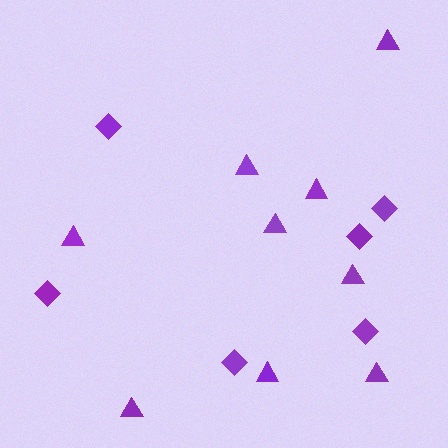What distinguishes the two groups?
There are 2 groups: one group of triangles (9) and one group of diamonds (6).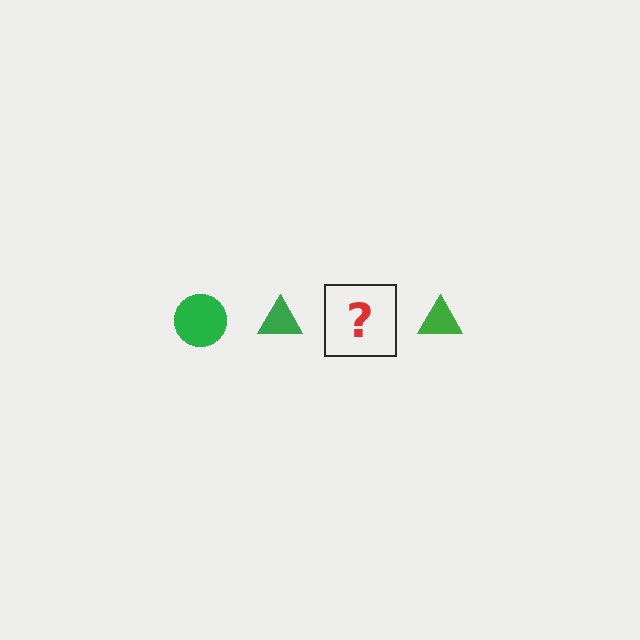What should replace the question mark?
The question mark should be replaced with a green circle.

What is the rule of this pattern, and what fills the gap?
The rule is that the pattern cycles through circle, triangle shapes in green. The gap should be filled with a green circle.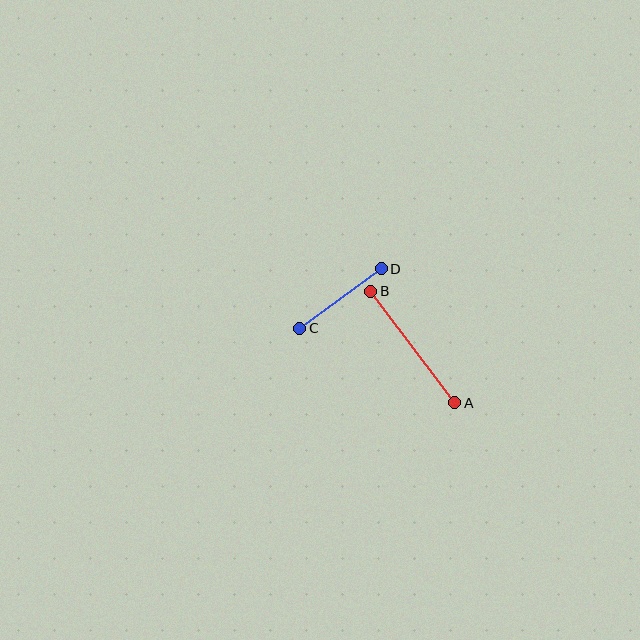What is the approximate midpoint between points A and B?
The midpoint is at approximately (413, 347) pixels.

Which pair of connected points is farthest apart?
Points A and B are farthest apart.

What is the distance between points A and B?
The distance is approximately 140 pixels.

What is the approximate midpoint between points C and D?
The midpoint is at approximately (340, 298) pixels.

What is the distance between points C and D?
The distance is approximately 101 pixels.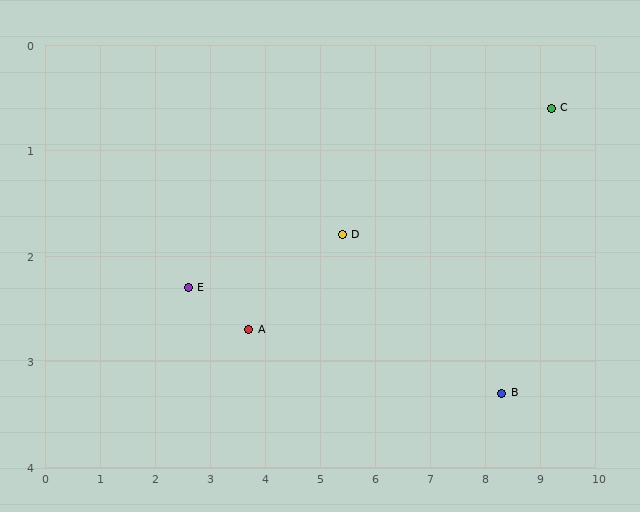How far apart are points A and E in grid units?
Points A and E are about 1.2 grid units apart.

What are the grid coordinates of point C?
Point C is at approximately (9.2, 0.6).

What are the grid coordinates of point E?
Point E is at approximately (2.6, 2.3).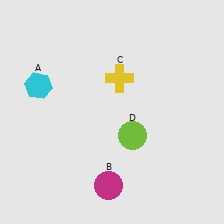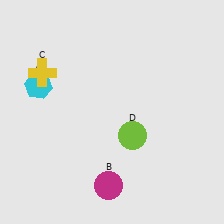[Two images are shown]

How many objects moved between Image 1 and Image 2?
1 object moved between the two images.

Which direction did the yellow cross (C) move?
The yellow cross (C) moved left.